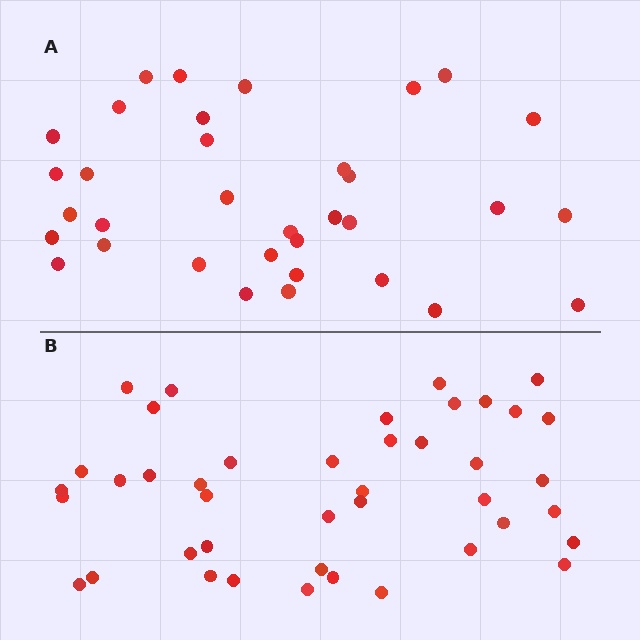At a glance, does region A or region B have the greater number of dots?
Region B (the bottom region) has more dots.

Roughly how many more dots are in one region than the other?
Region B has roughly 8 or so more dots than region A.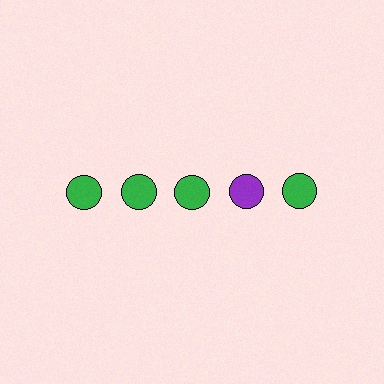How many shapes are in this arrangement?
There are 5 shapes arranged in a grid pattern.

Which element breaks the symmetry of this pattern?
The purple circle in the top row, second from right column breaks the symmetry. All other shapes are green circles.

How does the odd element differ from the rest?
It has a different color: purple instead of green.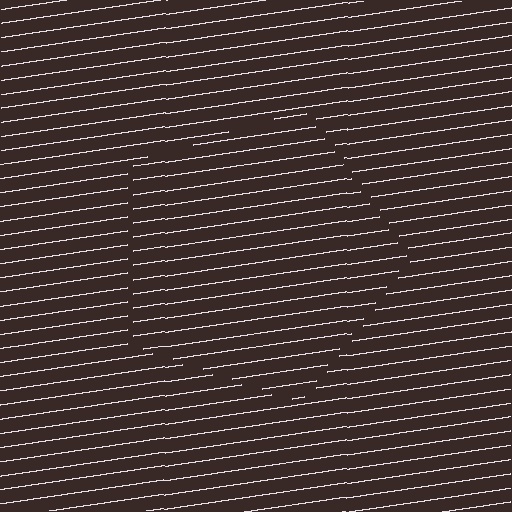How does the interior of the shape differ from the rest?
The interior of the shape contains the same grating, shifted by half a period — the contour is defined by the phase discontinuity where line-ends from the inner and outer gratings abut.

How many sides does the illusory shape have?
5 sides — the line-ends trace a pentagon.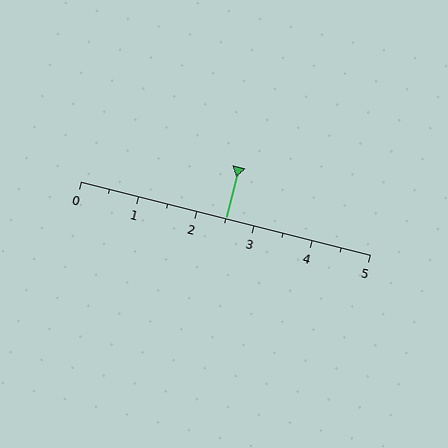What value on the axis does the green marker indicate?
The marker indicates approximately 2.5.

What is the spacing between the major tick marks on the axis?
The major ticks are spaced 1 apart.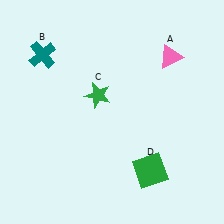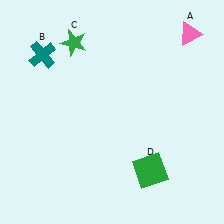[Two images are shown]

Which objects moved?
The objects that moved are: the pink triangle (A), the green star (C).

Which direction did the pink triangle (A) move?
The pink triangle (A) moved up.